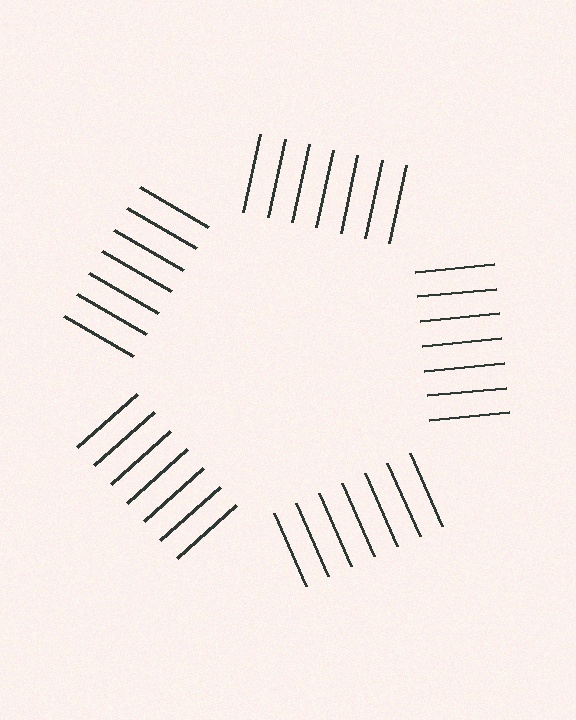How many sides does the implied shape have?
5 sides — the line-ends trace a pentagon.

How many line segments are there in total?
35 — 7 along each of the 5 edges.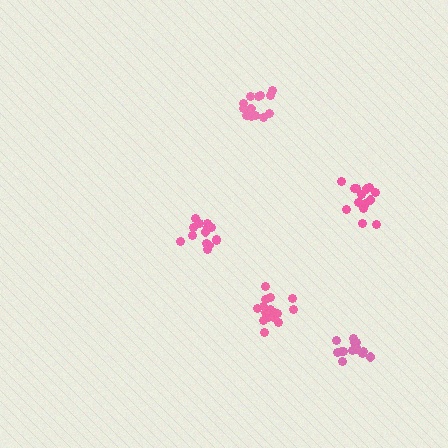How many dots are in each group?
Group 1: 13 dots, Group 2: 14 dots, Group 3: 14 dots, Group 4: 18 dots, Group 5: 13 dots (72 total).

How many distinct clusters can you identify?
There are 5 distinct clusters.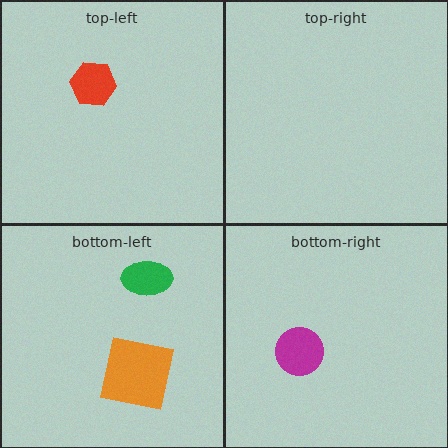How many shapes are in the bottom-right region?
1.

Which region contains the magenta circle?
The bottom-right region.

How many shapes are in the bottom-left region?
2.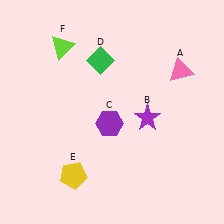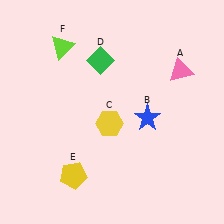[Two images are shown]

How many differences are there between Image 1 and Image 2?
There are 2 differences between the two images.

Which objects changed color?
B changed from purple to blue. C changed from purple to yellow.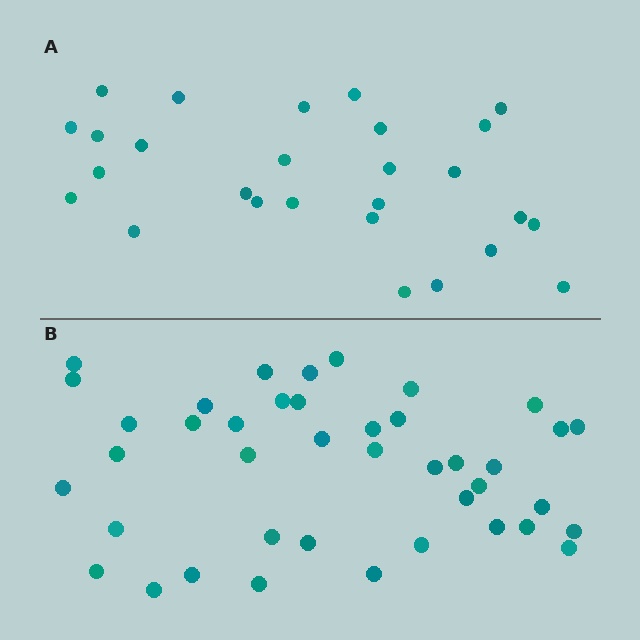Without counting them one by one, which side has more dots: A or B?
Region B (the bottom region) has more dots.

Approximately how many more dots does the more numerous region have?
Region B has approximately 15 more dots than region A.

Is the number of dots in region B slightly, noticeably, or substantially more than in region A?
Region B has substantially more. The ratio is roughly 1.5 to 1.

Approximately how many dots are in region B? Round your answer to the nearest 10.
About 40 dots. (The exact count is 41, which rounds to 40.)